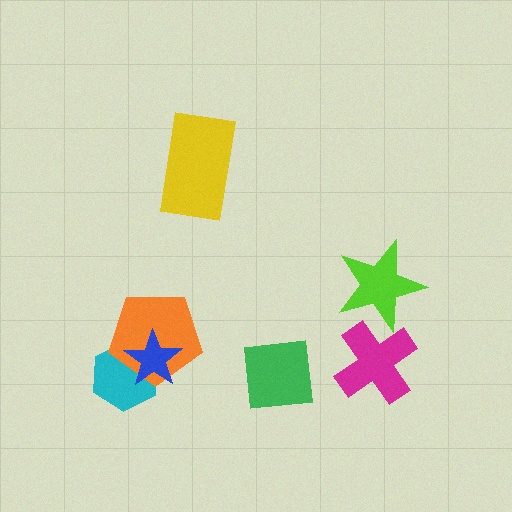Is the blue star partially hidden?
No, no other shape covers it.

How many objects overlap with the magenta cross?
1 object overlaps with the magenta cross.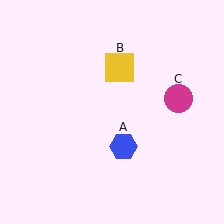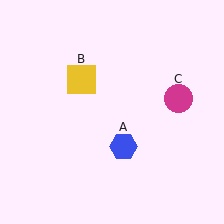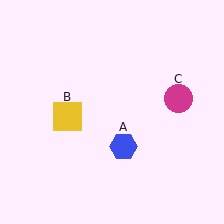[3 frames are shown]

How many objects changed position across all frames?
1 object changed position: yellow square (object B).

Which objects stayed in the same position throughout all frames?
Blue hexagon (object A) and magenta circle (object C) remained stationary.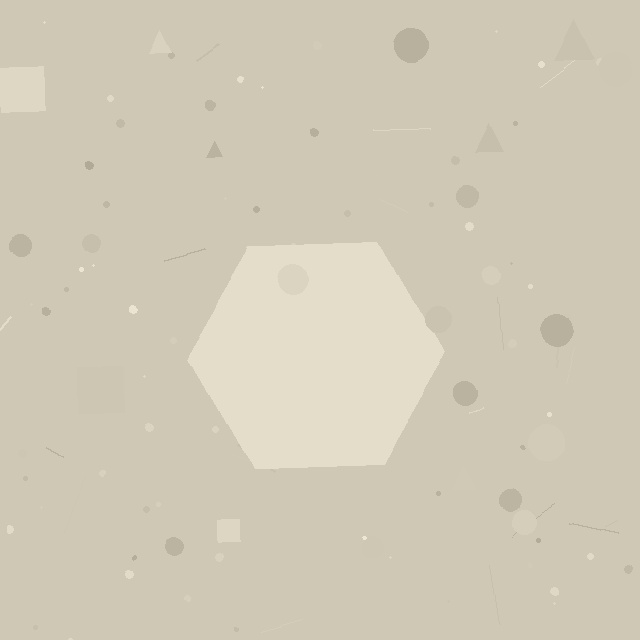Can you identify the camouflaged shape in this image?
The camouflaged shape is a hexagon.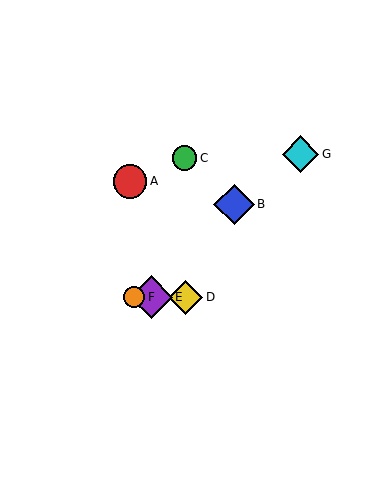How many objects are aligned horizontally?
3 objects (D, E, F) are aligned horizontally.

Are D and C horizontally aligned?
No, D is at y≈297 and C is at y≈158.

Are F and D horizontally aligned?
Yes, both are at y≈297.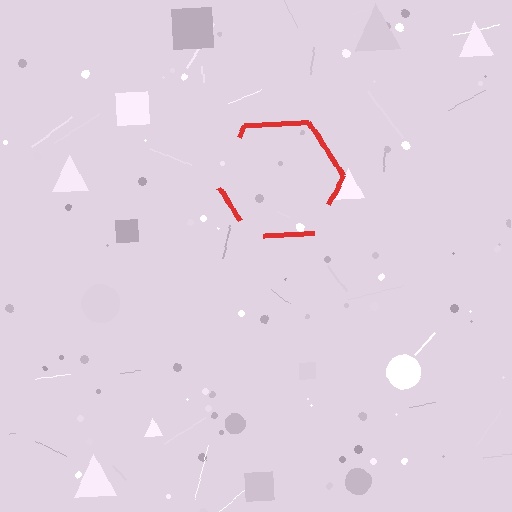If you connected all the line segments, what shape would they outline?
They would outline a hexagon.